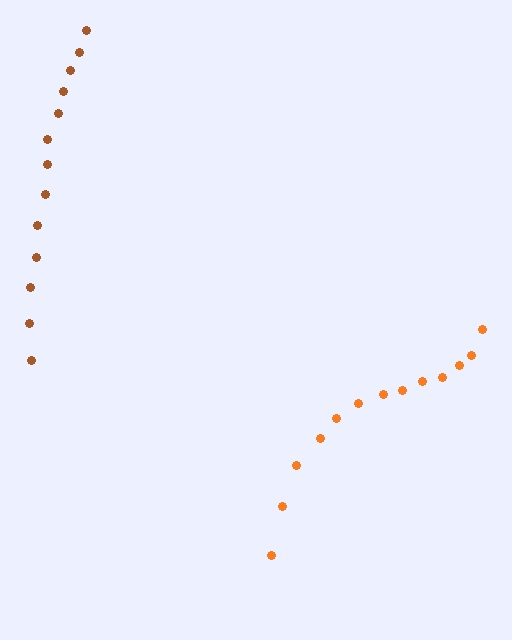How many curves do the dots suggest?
There are 2 distinct paths.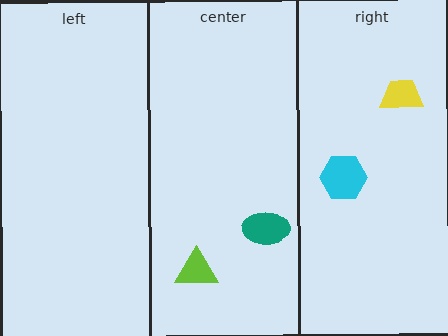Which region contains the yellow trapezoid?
The right region.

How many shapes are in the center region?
2.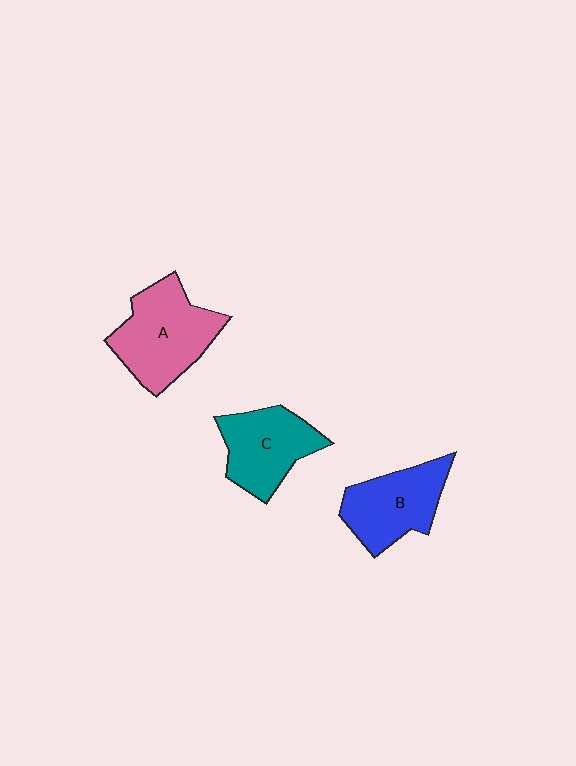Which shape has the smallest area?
Shape C (teal).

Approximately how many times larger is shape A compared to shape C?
Approximately 1.2 times.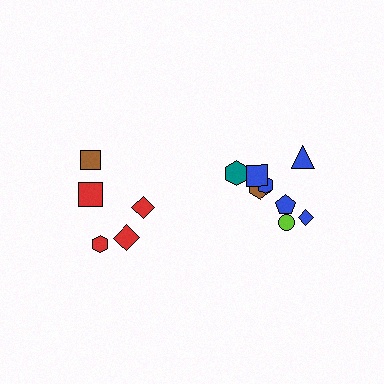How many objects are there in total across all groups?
There are 13 objects.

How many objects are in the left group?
There are 5 objects.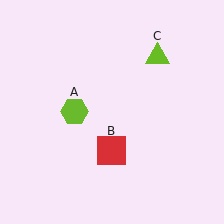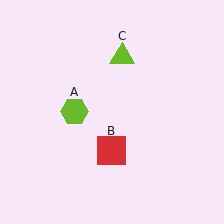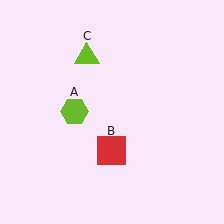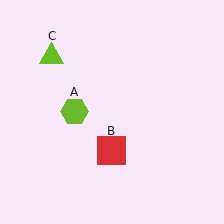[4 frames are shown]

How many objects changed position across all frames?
1 object changed position: lime triangle (object C).